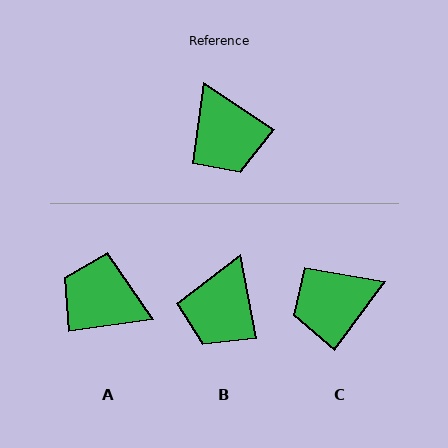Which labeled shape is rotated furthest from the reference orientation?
A, about 138 degrees away.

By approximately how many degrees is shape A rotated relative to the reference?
Approximately 138 degrees clockwise.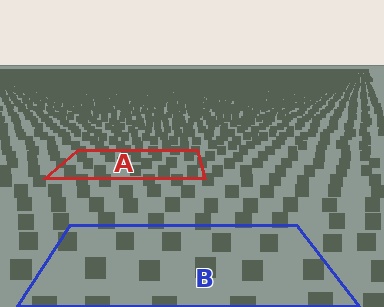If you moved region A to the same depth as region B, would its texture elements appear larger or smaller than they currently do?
They would appear larger. At a closer depth, the same texture elements are projected at a bigger on-screen size.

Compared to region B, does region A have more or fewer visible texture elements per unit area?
Region A has more texture elements per unit area — they are packed more densely because it is farther away.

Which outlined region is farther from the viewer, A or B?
Region A is farther from the viewer — the texture elements inside it appear smaller and more densely packed.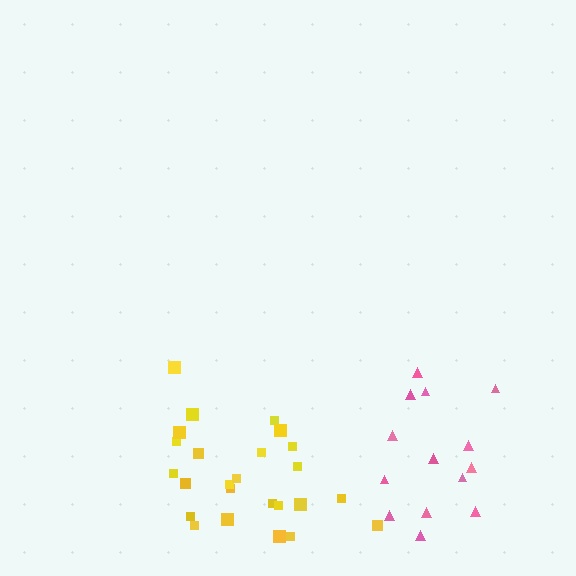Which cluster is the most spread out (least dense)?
Pink.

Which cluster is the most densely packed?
Yellow.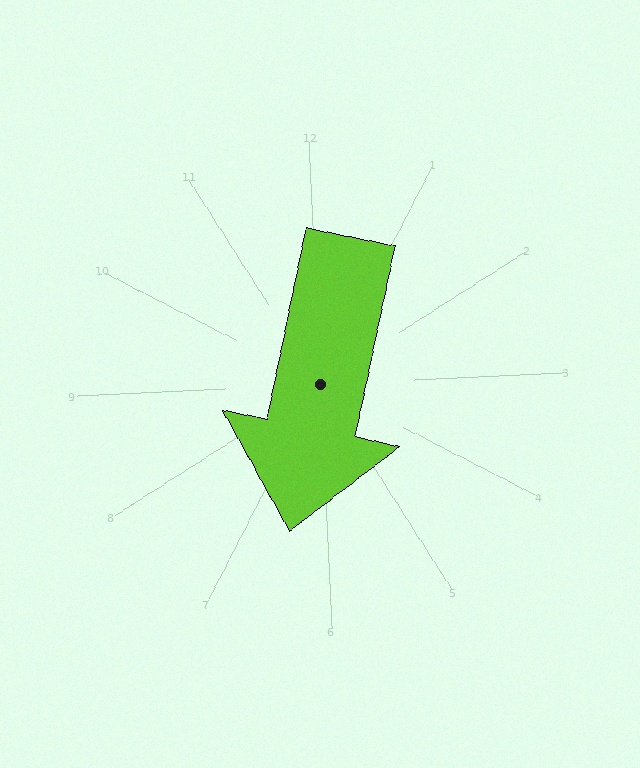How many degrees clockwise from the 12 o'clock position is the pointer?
Approximately 194 degrees.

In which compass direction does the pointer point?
South.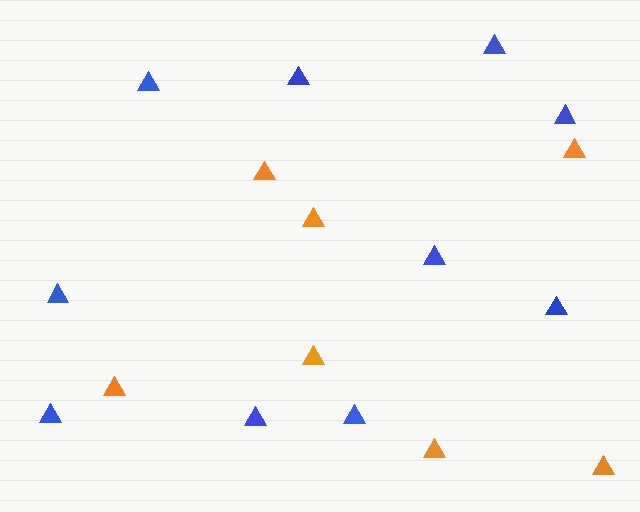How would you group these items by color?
There are 2 groups: one group of blue triangles (10) and one group of orange triangles (7).